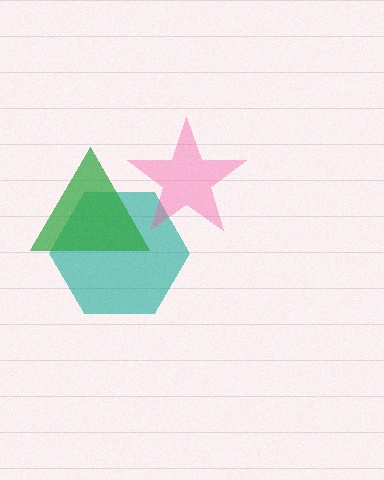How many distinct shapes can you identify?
There are 3 distinct shapes: a teal hexagon, a green triangle, a pink star.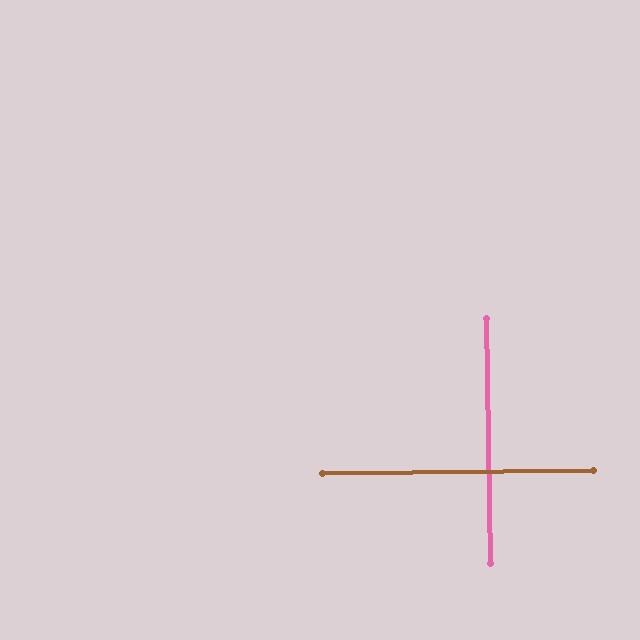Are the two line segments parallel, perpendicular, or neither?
Perpendicular — they meet at approximately 90°.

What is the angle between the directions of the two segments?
Approximately 90 degrees.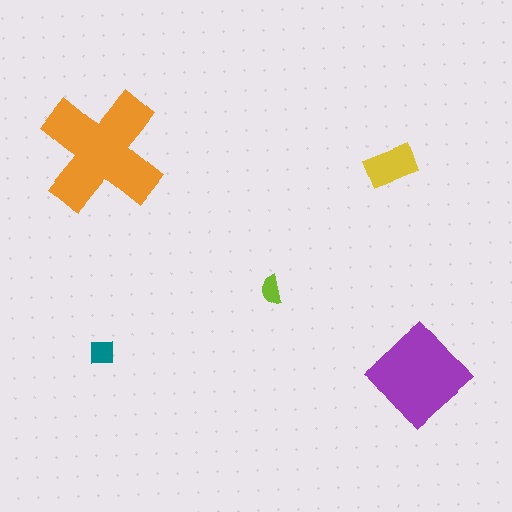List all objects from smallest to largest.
The lime semicircle, the teal square, the yellow rectangle, the purple diamond, the orange cross.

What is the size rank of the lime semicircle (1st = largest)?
5th.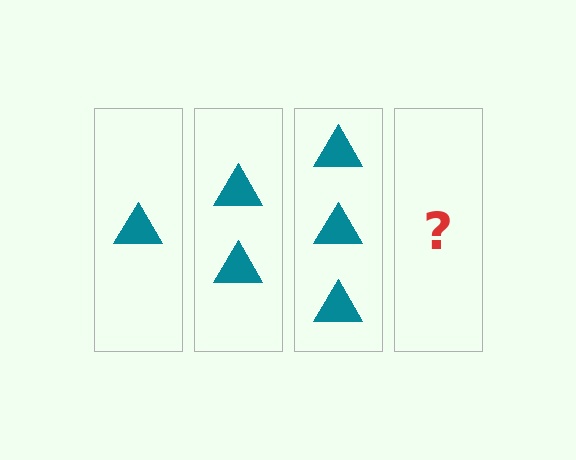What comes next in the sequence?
The next element should be 4 triangles.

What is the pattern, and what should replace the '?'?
The pattern is that each step adds one more triangle. The '?' should be 4 triangles.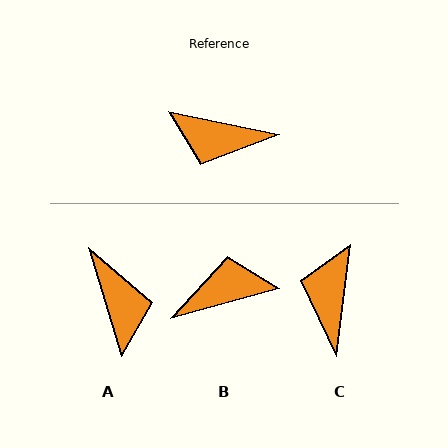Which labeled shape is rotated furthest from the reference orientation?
B, about 153 degrees away.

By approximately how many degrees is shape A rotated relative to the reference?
Approximately 119 degrees counter-clockwise.